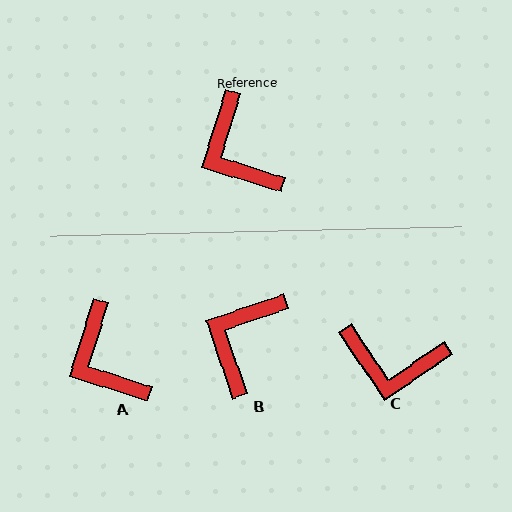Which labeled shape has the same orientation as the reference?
A.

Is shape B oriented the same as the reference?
No, it is off by about 54 degrees.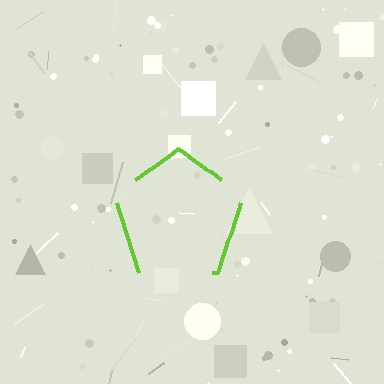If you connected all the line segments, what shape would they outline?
They would outline a pentagon.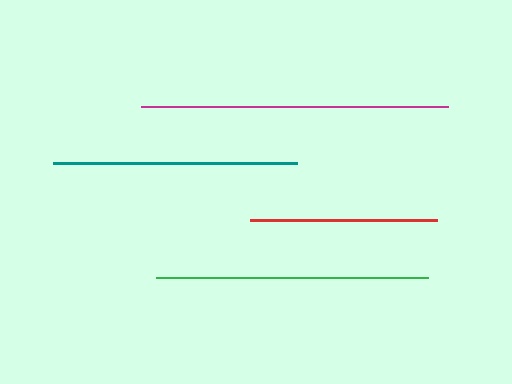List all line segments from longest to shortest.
From longest to shortest: magenta, green, teal, red.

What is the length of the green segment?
The green segment is approximately 272 pixels long.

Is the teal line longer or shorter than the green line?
The green line is longer than the teal line.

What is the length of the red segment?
The red segment is approximately 187 pixels long.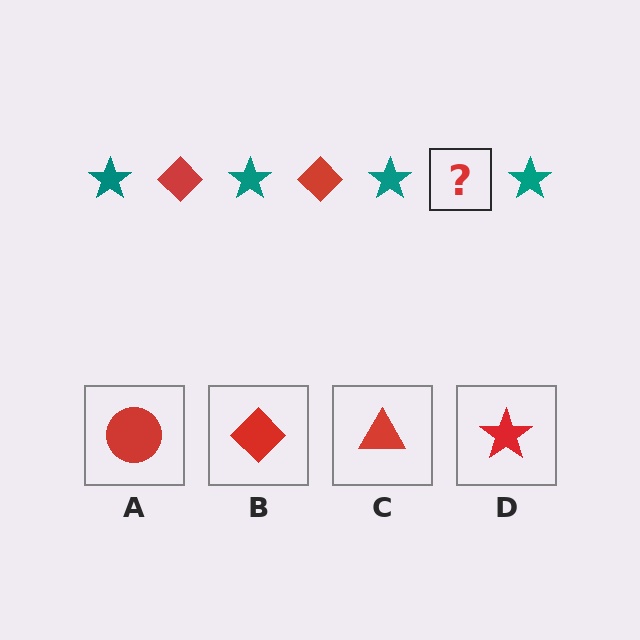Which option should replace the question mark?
Option B.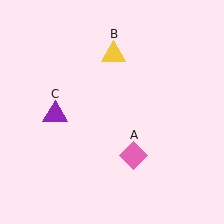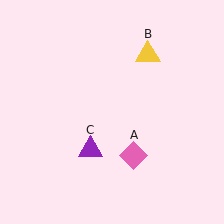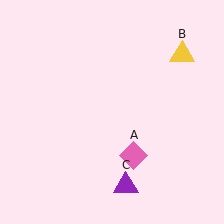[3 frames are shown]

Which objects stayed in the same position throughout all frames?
Pink diamond (object A) remained stationary.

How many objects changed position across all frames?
2 objects changed position: yellow triangle (object B), purple triangle (object C).